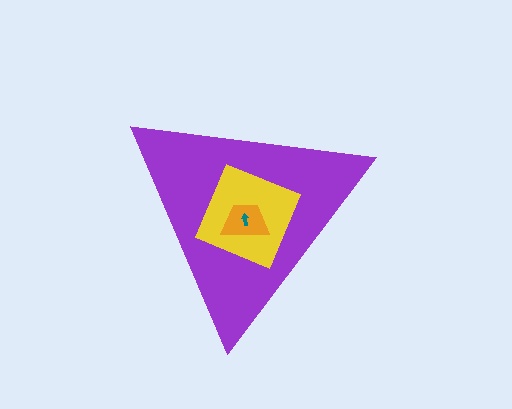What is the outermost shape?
The purple triangle.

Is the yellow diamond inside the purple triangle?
Yes.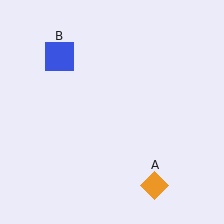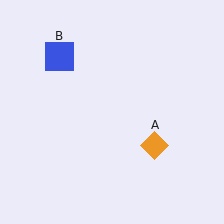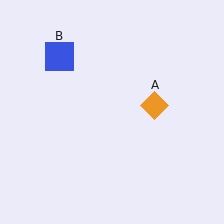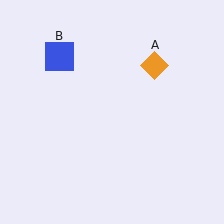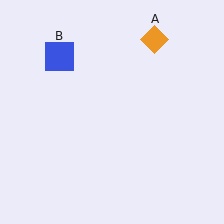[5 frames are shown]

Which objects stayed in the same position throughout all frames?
Blue square (object B) remained stationary.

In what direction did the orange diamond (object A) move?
The orange diamond (object A) moved up.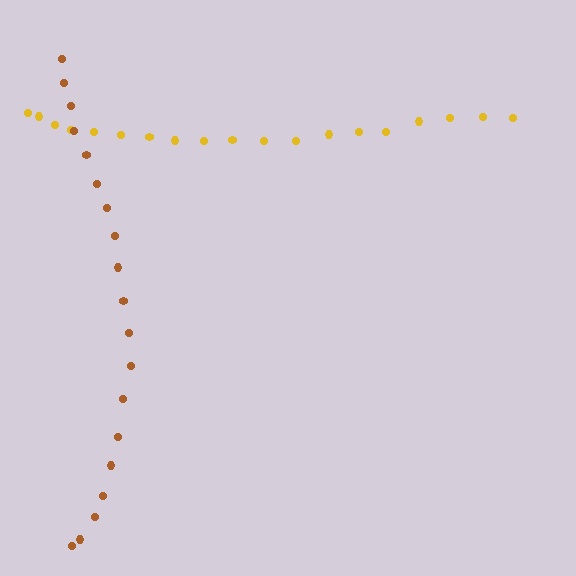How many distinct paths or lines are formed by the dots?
There are 2 distinct paths.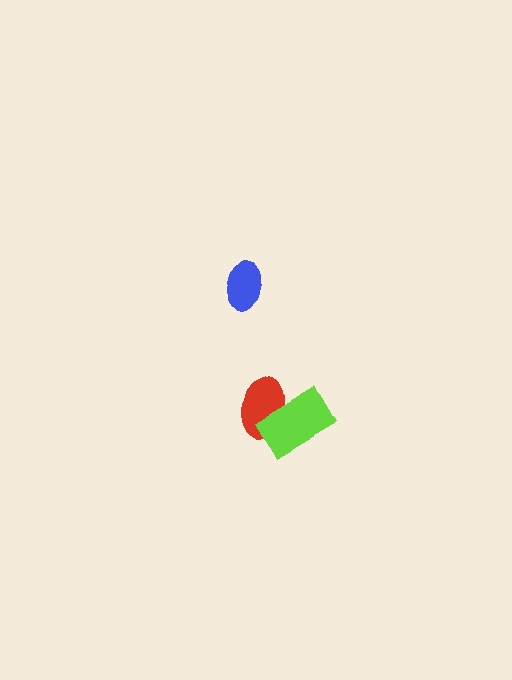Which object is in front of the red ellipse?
The lime rectangle is in front of the red ellipse.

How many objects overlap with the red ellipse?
1 object overlaps with the red ellipse.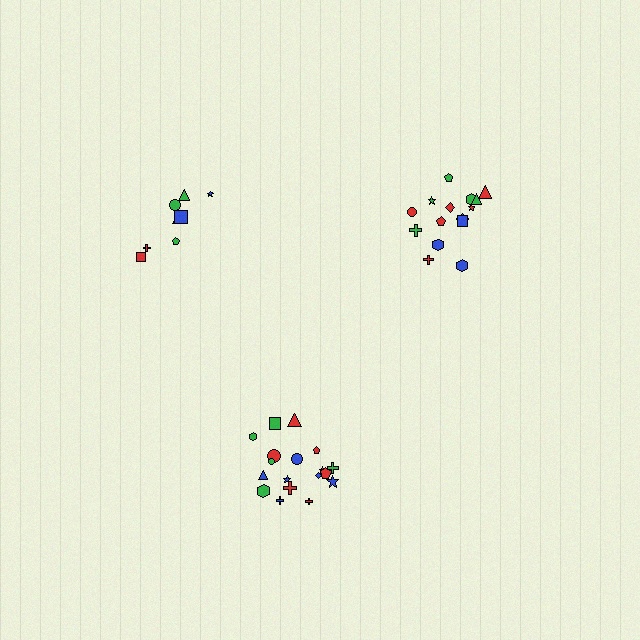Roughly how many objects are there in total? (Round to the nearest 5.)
Roughly 40 objects in total.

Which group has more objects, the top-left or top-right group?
The top-right group.